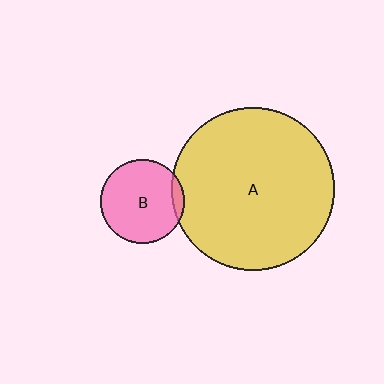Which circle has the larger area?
Circle A (yellow).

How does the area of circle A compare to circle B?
Approximately 3.8 times.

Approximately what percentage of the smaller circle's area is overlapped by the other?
Approximately 10%.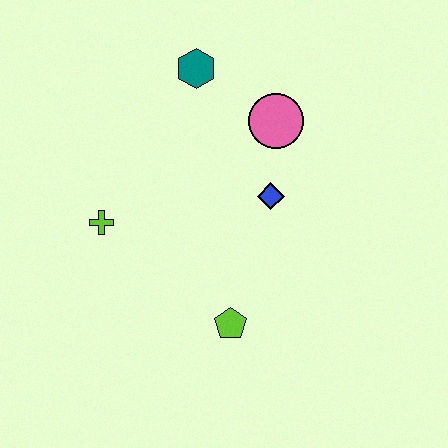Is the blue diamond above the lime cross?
Yes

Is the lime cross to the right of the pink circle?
No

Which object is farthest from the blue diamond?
The lime cross is farthest from the blue diamond.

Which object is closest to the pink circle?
The blue diamond is closest to the pink circle.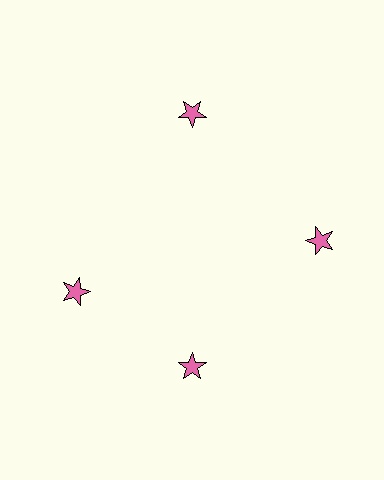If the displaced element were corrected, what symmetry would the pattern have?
It would have 4-fold rotational symmetry — the pattern would map onto itself every 90 degrees.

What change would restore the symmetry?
The symmetry would be restored by rotating it back into even spacing with its neighbors so that all 4 stars sit at equal angles and equal distance from the center.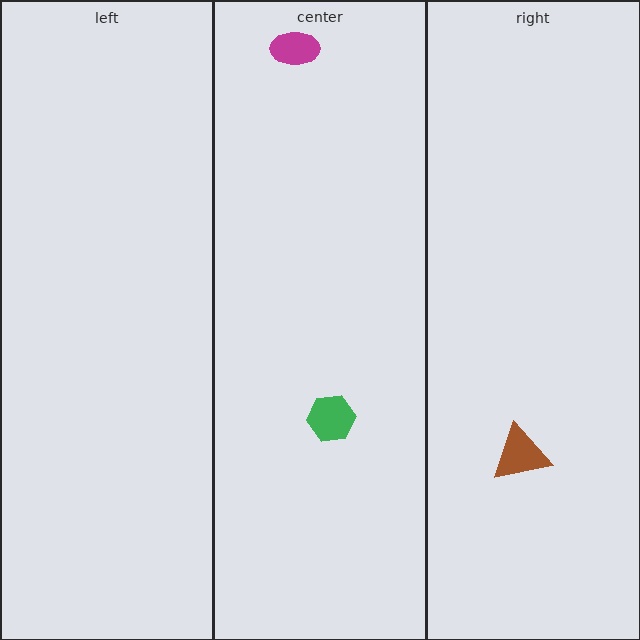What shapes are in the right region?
The brown triangle.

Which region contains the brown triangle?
The right region.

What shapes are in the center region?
The green hexagon, the magenta ellipse.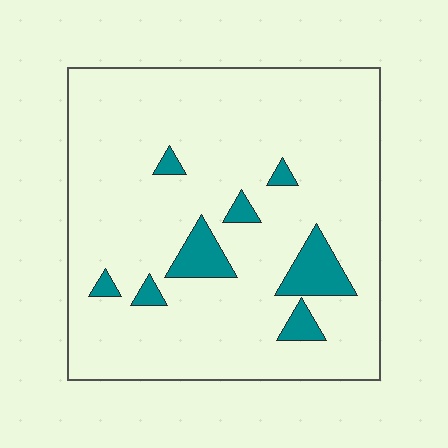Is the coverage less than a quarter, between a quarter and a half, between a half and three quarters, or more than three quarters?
Less than a quarter.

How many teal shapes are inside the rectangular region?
8.